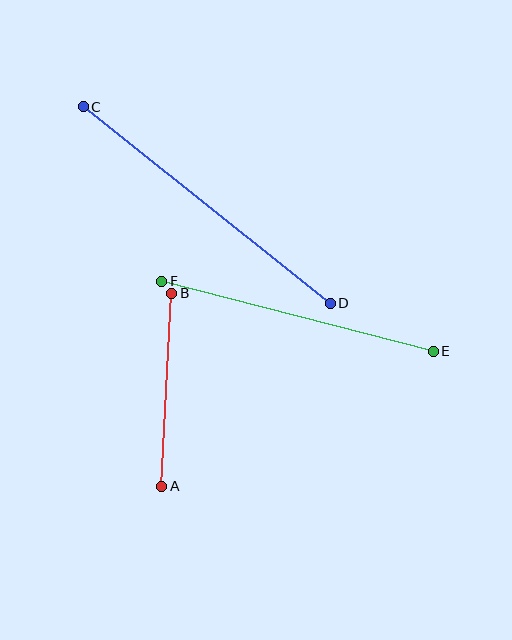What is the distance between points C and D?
The distance is approximately 316 pixels.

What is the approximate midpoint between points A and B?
The midpoint is at approximately (167, 390) pixels.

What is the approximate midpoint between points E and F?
The midpoint is at approximately (298, 316) pixels.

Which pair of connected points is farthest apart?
Points C and D are farthest apart.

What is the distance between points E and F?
The distance is approximately 280 pixels.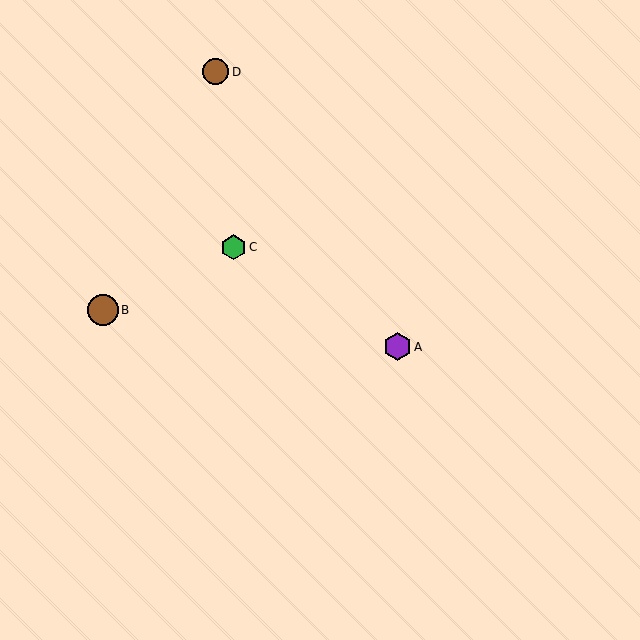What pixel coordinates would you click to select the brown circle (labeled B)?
Click at (103, 310) to select the brown circle B.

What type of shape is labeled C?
Shape C is a green hexagon.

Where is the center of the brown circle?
The center of the brown circle is at (103, 310).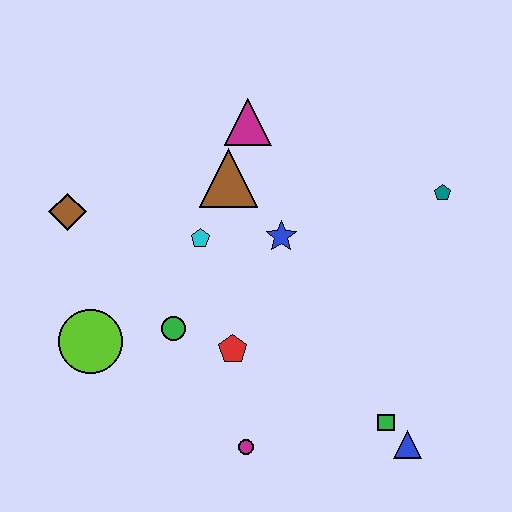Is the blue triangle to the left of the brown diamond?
No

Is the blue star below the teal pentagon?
Yes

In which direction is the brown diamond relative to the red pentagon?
The brown diamond is to the left of the red pentagon.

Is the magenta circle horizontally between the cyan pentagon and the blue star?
Yes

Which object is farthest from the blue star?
The blue triangle is farthest from the blue star.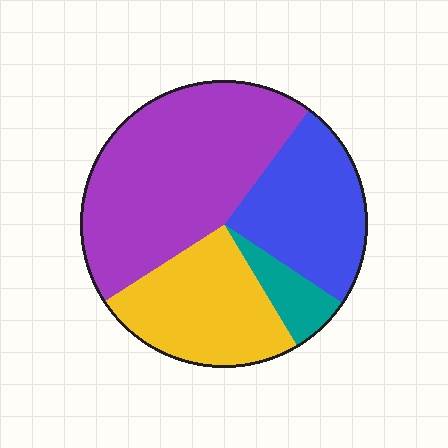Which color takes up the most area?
Purple, at roughly 45%.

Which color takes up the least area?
Teal, at roughly 5%.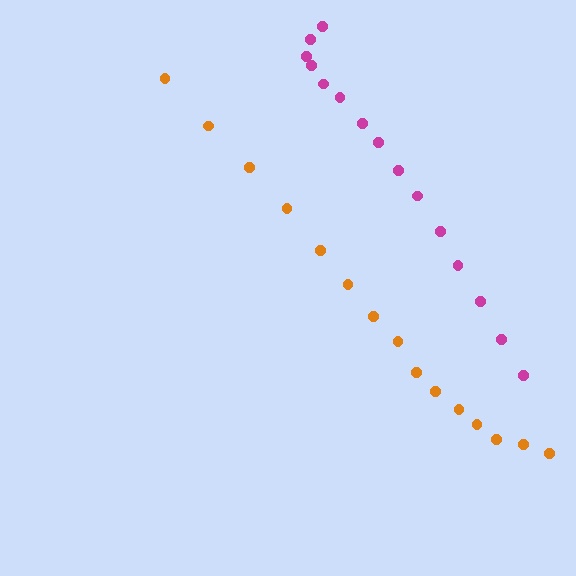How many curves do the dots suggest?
There are 2 distinct paths.